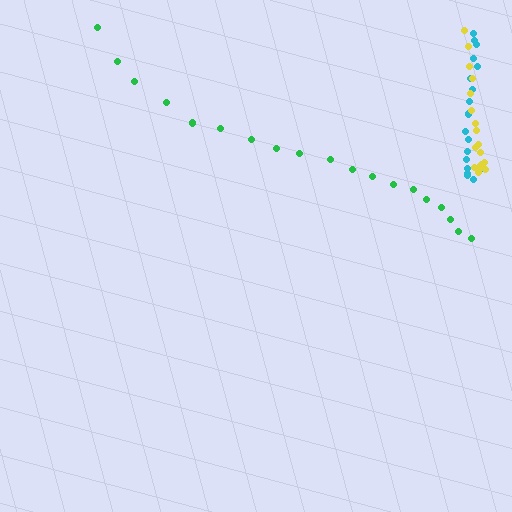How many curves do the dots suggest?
There are 3 distinct paths.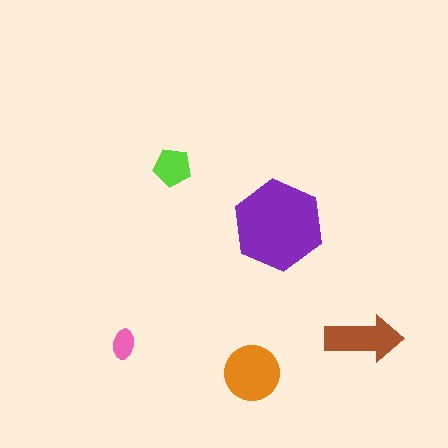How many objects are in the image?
There are 5 objects in the image.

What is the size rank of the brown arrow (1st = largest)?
3rd.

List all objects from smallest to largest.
The pink ellipse, the lime pentagon, the brown arrow, the orange circle, the purple hexagon.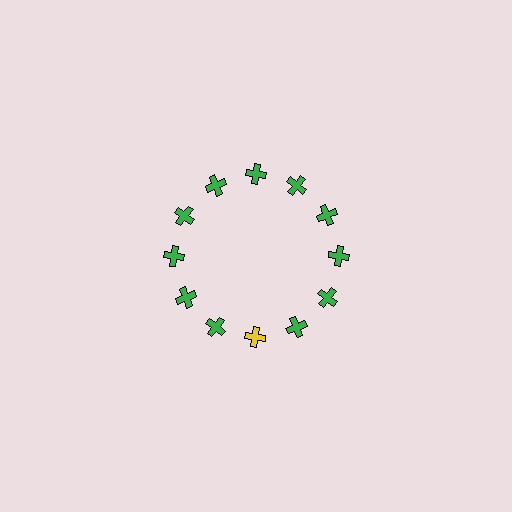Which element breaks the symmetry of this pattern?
The yellow cross at roughly the 6 o'clock position breaks the symmetry. All other shapes are green crosses.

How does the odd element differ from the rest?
It has a different color: yellow instead of green.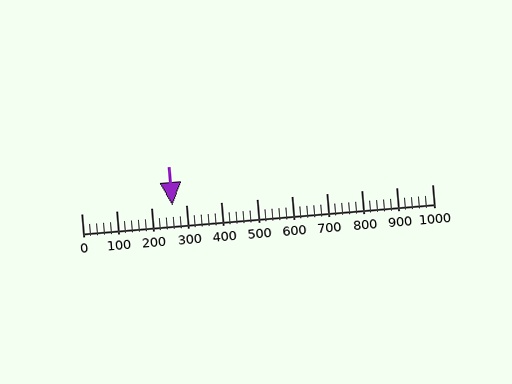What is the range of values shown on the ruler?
The ruler shows values from 0 to 1000.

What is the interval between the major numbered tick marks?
The major tick marks are spaced 100 units apart.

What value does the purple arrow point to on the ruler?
The purple arrow points to approximately 260.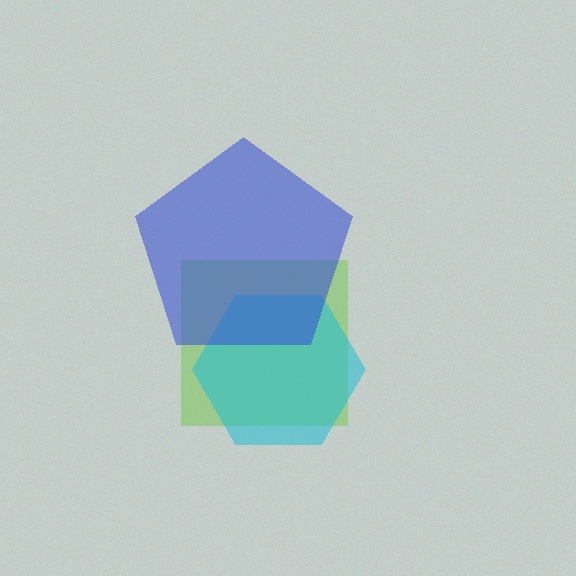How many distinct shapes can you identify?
There are 3 distinct shapes: a lime square, a cyan hexagon, a blue pentagon.